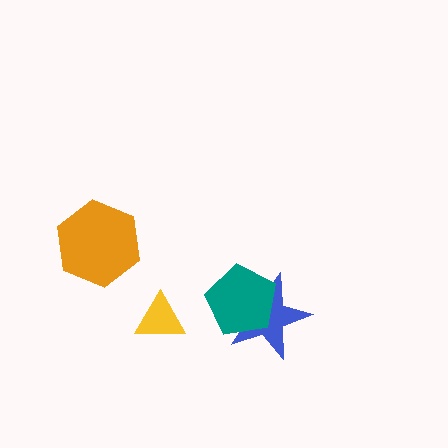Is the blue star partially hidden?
Yes, it is partially covered by another shape.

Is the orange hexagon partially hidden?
No, no other shape covers it.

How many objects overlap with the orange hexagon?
0 objects overlap with the orange hexagon.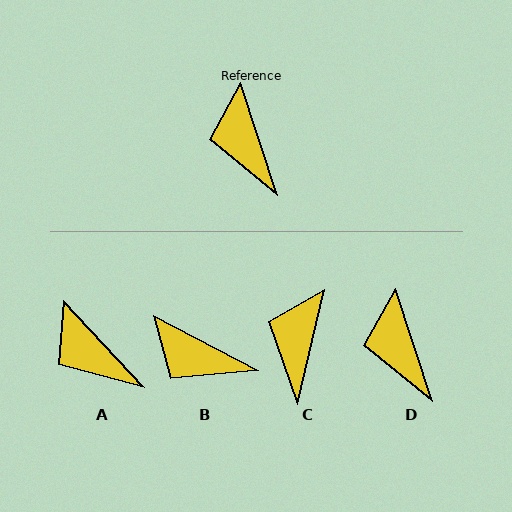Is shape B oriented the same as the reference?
No, it is off by about 44 degrees.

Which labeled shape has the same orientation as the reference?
D.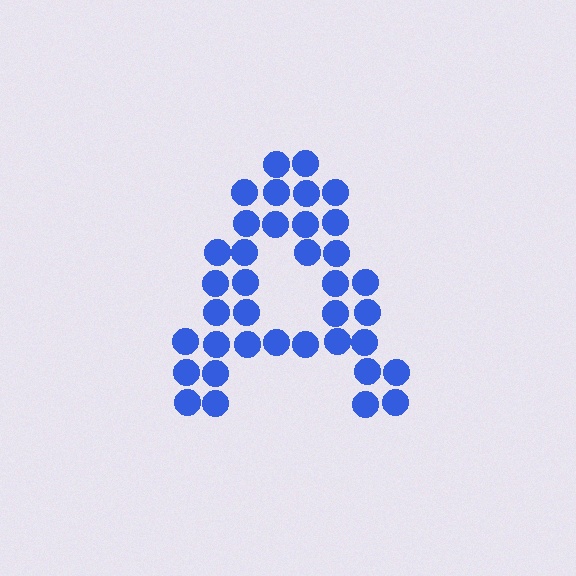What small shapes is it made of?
It is made of small circles.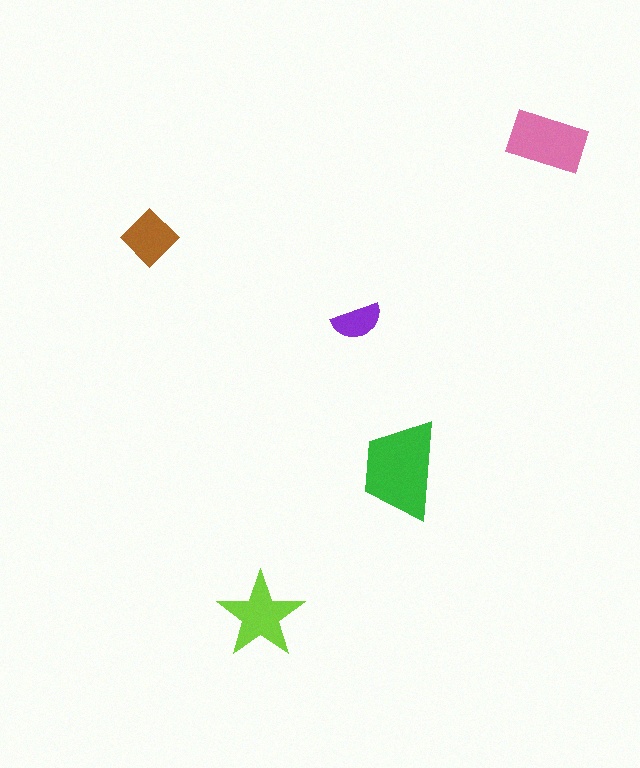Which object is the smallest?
The purple semicircle.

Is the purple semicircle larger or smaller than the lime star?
Smaller.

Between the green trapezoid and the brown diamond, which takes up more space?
The green trapezoid.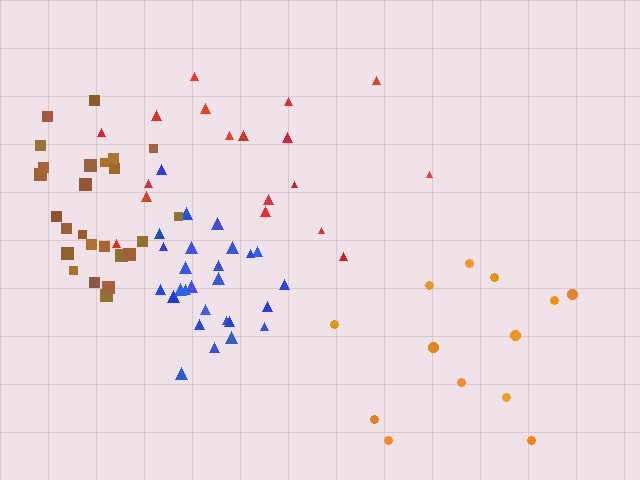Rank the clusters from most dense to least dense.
blue, brown, red, orange.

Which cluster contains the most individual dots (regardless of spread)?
Blue (27).